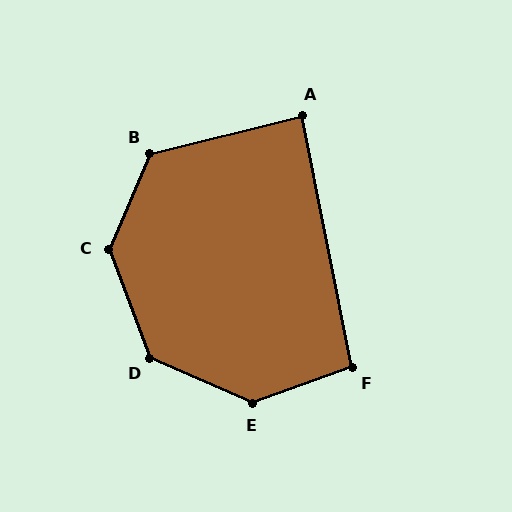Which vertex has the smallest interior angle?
A, at approximately 88 degrees.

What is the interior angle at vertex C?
Approximately 136 degrees (obtuse).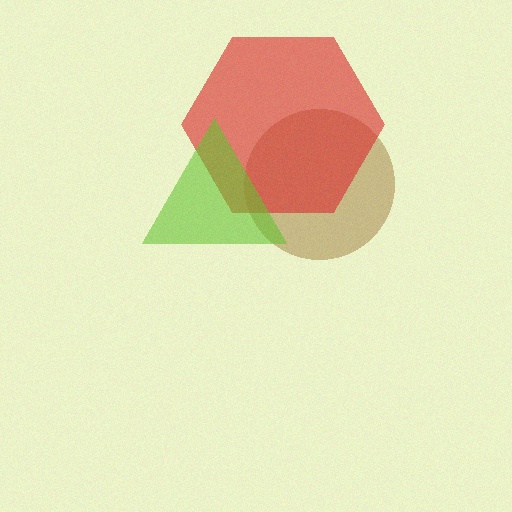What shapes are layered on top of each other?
The layered shapes are: a brown circle, a red hexagon, a lime triangle.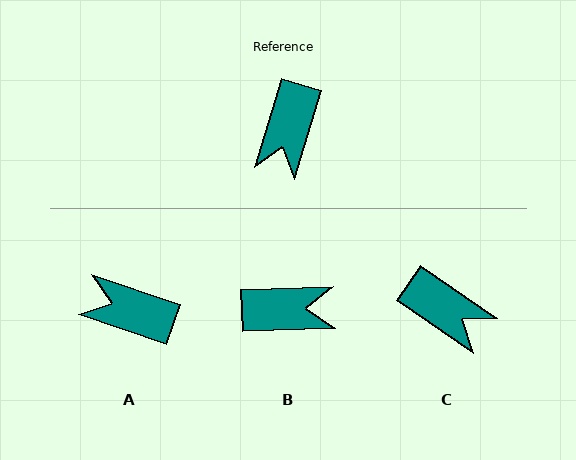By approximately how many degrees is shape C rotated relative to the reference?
Approximately 72 degrees counter-clockwise.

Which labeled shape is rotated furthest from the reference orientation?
B, about 109 degrees away.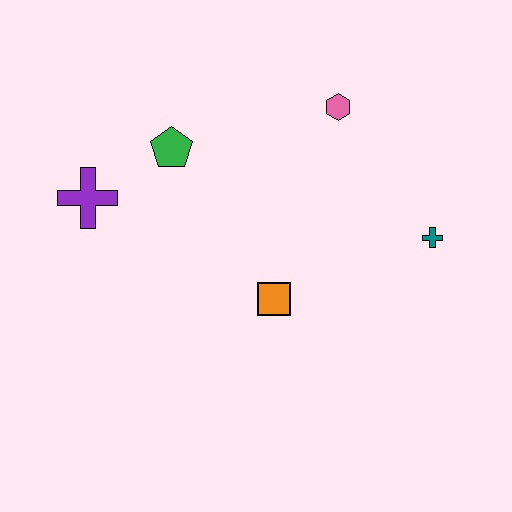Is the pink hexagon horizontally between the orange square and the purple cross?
No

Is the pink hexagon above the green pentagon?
Yes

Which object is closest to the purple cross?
The green pentagon is closest to the purple cross.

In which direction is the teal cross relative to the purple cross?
The teal cross is to the right of the purple cross.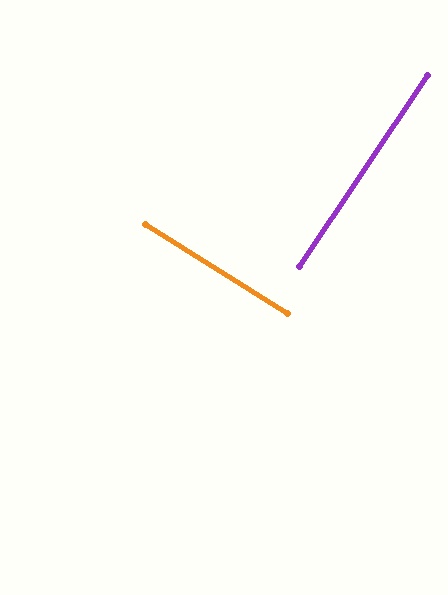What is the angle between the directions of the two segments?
Approximately 88 degrees.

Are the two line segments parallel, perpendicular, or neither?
Perpendicular — they meet at approximately 88°.